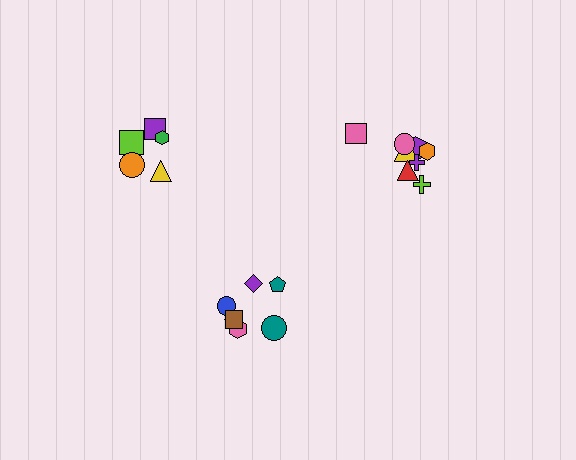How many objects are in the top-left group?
There are 5 objects.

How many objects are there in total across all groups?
There are 21 objects.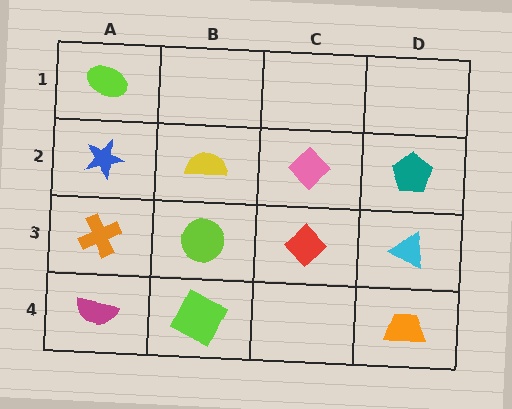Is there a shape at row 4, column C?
No, that cell is empty.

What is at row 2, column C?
A pink diamond.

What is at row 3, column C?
A red diamond.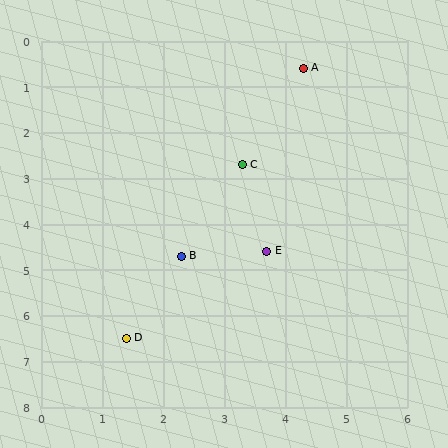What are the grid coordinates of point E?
Point E is at approximately (3.7, 4.6).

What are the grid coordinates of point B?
Point B is at approximately (2.3, 4.7).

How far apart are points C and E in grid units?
Points C and E are about 1.9 grid units apart.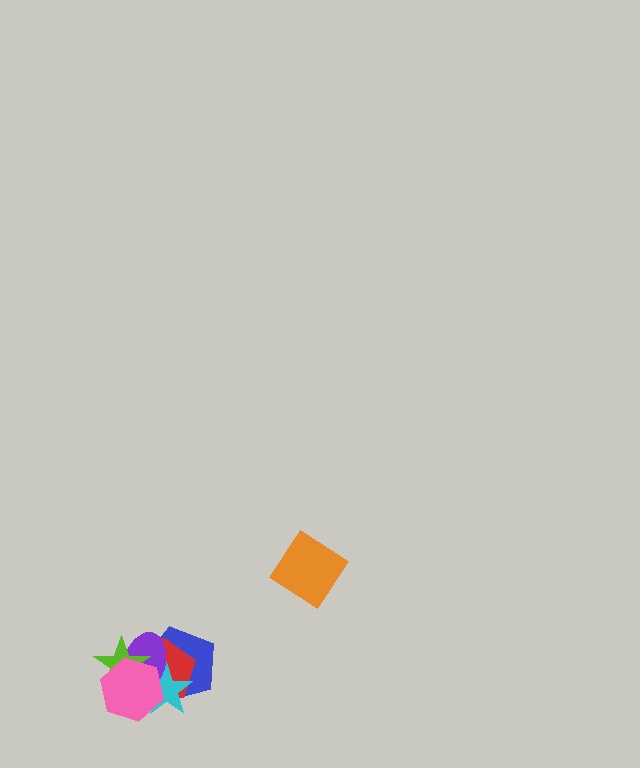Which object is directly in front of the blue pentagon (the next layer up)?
The red pentagon is directly in front of the blue pentagon.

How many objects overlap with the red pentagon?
5 objects overlap with the red pentagon.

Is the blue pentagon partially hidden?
Yes, it is partially covered by another shape.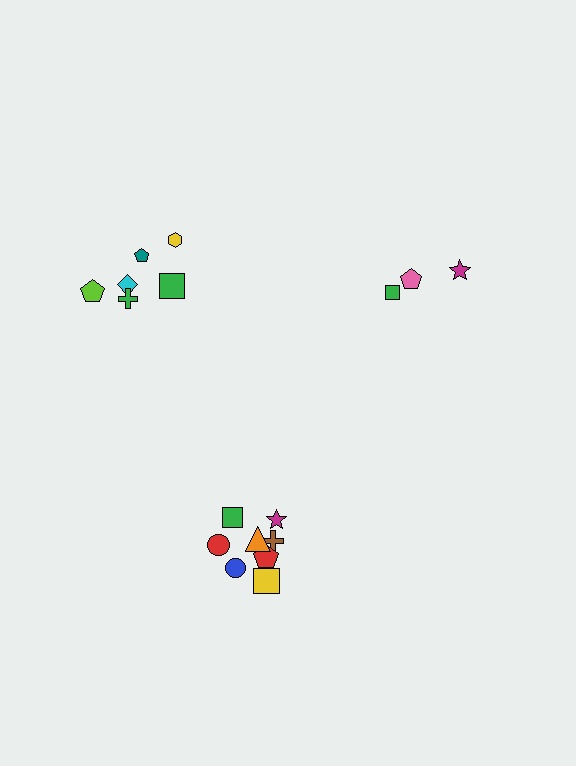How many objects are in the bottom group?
There are 8 objects.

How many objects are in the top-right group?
There are 3 objects.